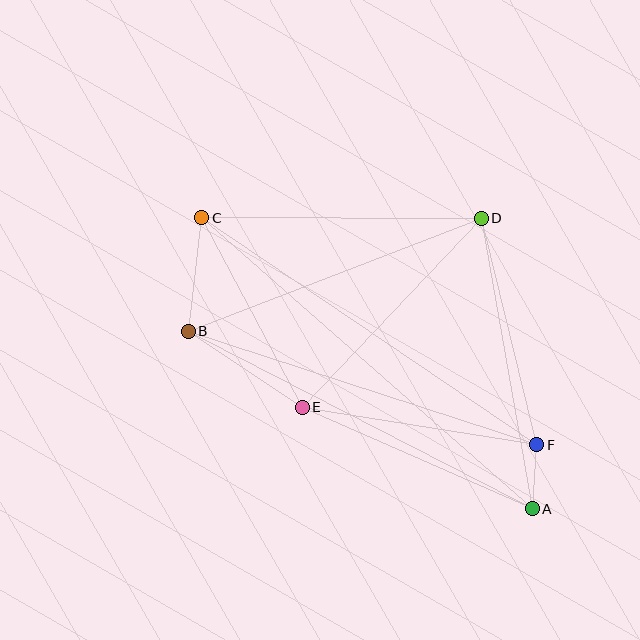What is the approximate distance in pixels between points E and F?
The distance between E and F is approximately 237 pixels.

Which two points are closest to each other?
Points A and F are closest to each other.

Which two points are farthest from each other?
Points A and C are farthest from each other.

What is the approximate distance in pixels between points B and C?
The distance between B and C is approximately 115 pixels.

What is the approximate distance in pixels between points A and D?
The distance between A and D is approximately 295 pixels.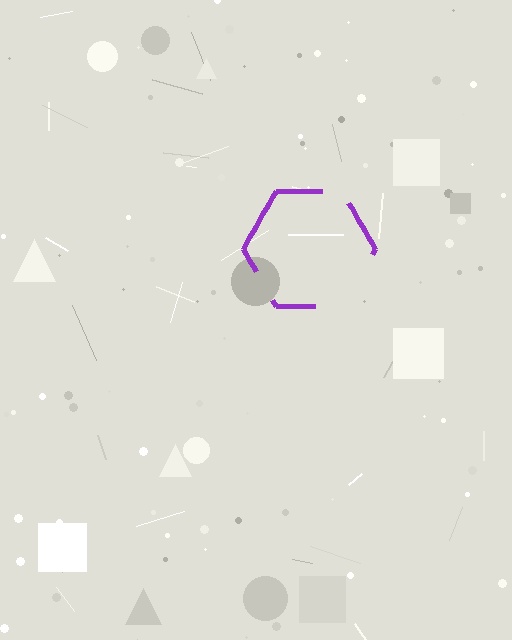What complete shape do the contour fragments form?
The contour fragments form a hexagon.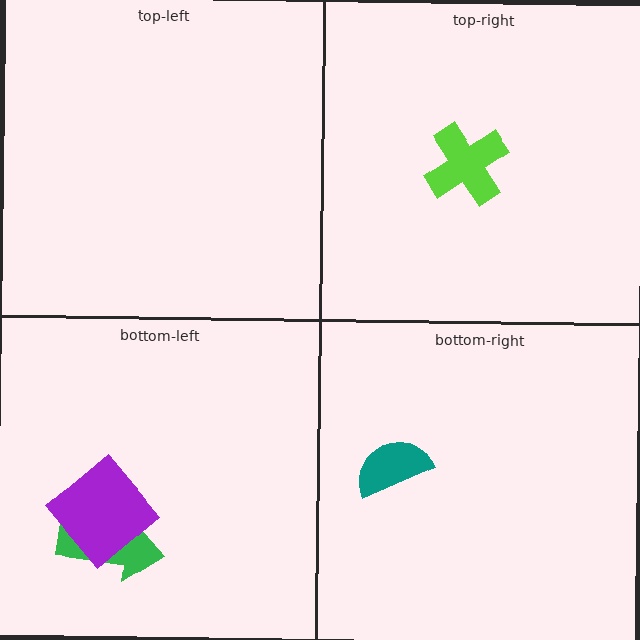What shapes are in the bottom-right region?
The teal semicircle.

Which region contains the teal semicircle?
The bottom-right region.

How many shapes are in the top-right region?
1.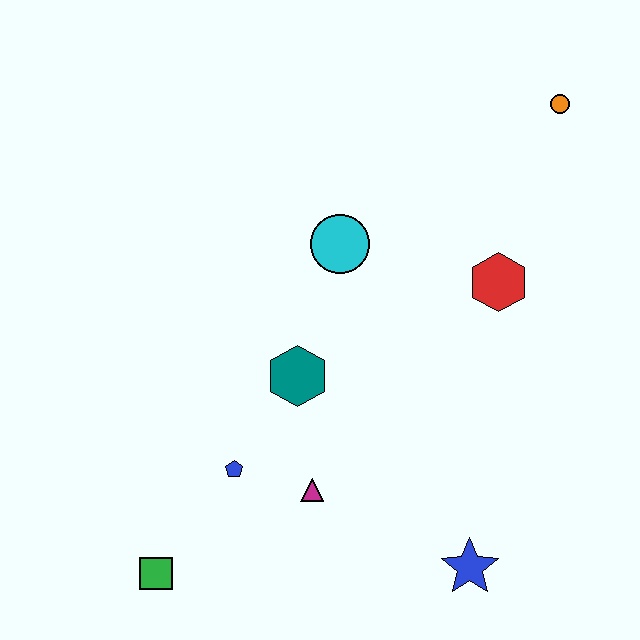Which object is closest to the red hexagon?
The cyan circle is closest to the red hexagon.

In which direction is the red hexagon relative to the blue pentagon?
The red hexagon is to the right of the blue pentagon.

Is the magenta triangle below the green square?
No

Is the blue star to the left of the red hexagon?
Yes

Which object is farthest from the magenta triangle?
The orange circle is farthest from the magenta triangle.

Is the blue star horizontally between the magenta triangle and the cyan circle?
No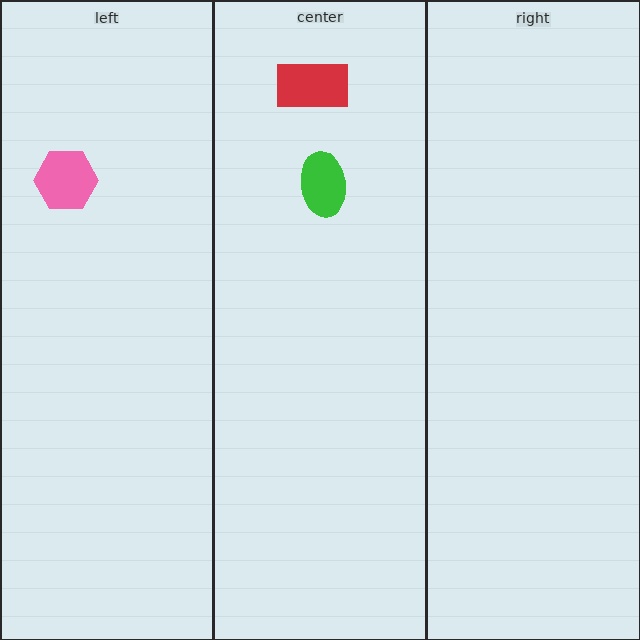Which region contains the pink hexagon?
The left region.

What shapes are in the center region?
The green ellipse, the red rectangle.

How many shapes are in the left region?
1.